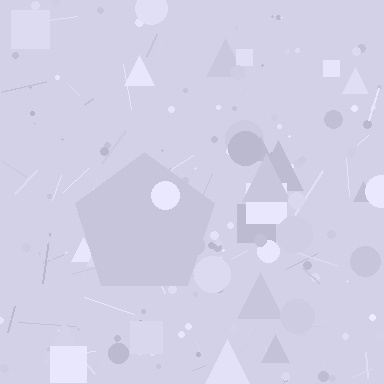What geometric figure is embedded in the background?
A pentagon is embedded in the background.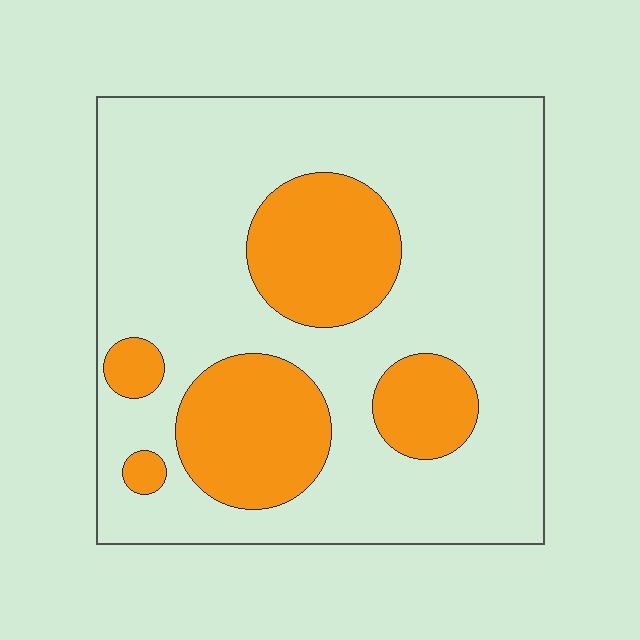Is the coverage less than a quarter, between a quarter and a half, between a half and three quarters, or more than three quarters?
Between a quarter and a half.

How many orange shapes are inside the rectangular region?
5.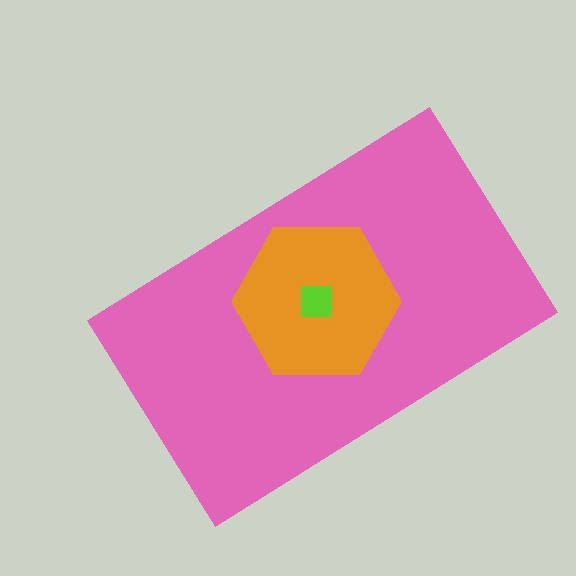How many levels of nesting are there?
3.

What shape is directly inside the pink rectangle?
The orange hexagon.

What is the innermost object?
The lime square.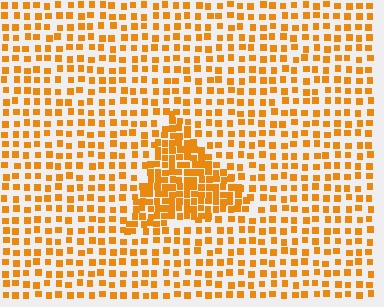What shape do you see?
I see a triangle.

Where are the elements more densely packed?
The elements are more densely packed inside the triangle boundary.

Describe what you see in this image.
The image contains small orange elements arranged at two different densities. A triangle-shaped region is visible where the elements are more densely packed than the surrounding area.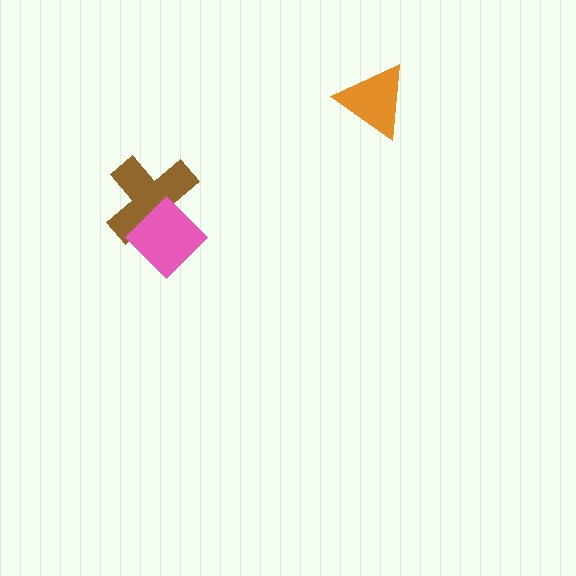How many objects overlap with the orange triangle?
0 objects overlap with the orange triangle.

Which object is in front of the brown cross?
The pink diamond is in front of the brown cross.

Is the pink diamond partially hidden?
No, no other shape covers it.